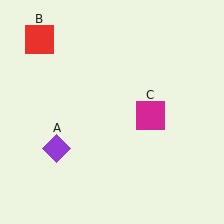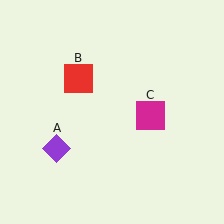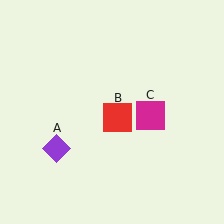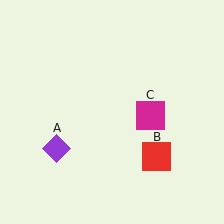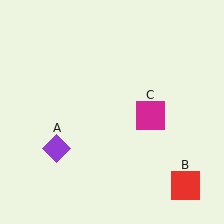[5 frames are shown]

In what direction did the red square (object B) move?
The red square (object B) moved down and to the right.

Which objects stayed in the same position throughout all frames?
Purple diamond (object A) and magenta square (object C) remained stationary.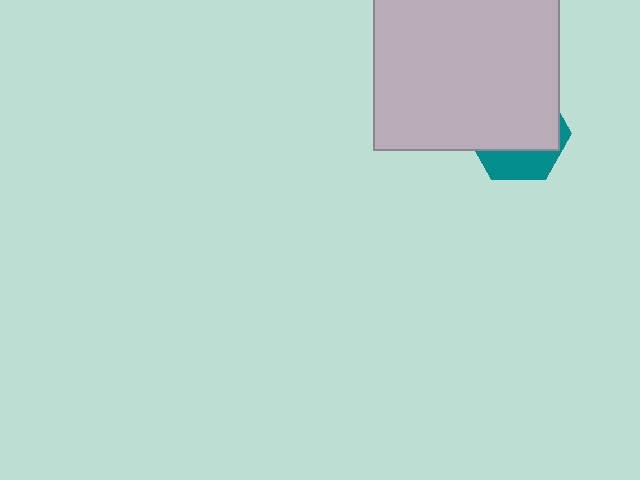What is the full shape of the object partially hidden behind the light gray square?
The partially hidden object is a teal hexagon.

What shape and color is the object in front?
The object in front is a light gray square.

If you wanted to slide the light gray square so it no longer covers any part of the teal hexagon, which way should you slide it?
Slide it up — that is the most direct way to separate the two shapes.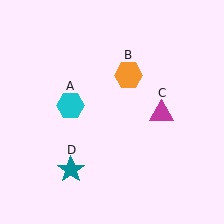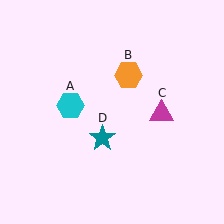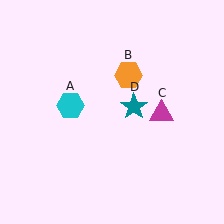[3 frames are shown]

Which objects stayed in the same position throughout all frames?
Cyan hexagon (object A) and orange hexagon (object B) and magenta triangle (object C) remained stationary.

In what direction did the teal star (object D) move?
The teal star (object D) moved up and to the right.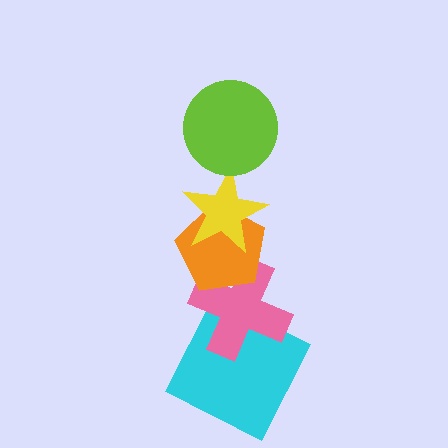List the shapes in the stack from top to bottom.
From top to bottom: the lime circle, the yellow star, the orange pentagon, the pink cross, the cyan square.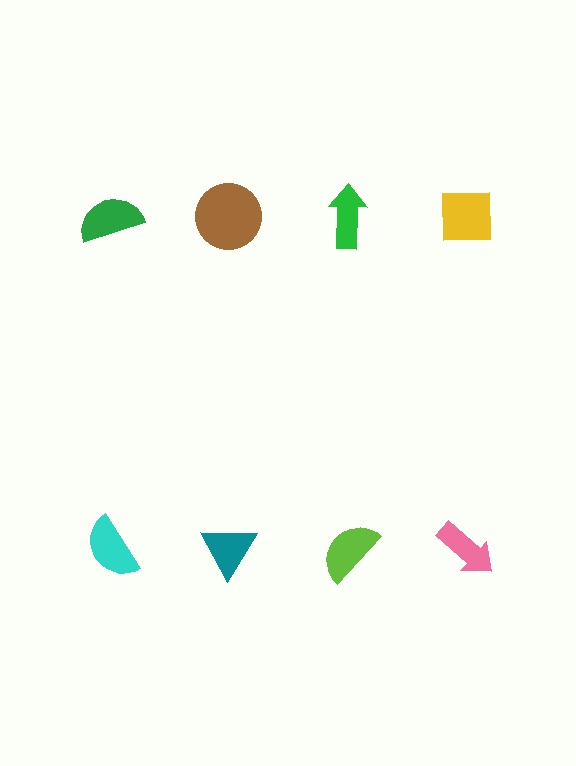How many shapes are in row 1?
4 shapes.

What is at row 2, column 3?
A lime semicircle.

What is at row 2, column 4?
A pink arrow.